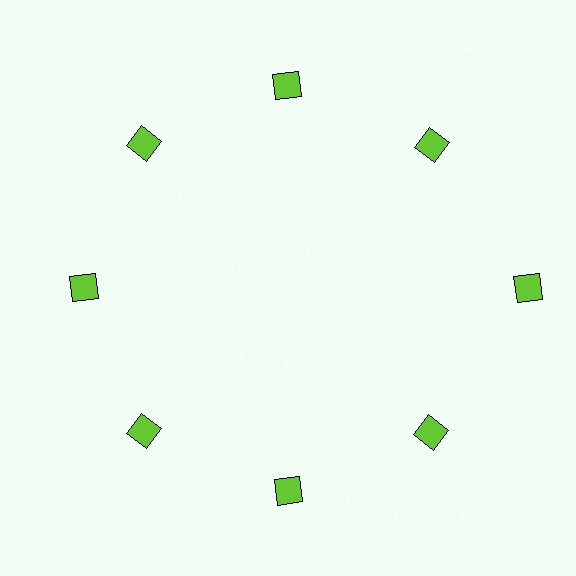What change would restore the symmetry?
The symmetry would be restored by moving it inward, back onto the ring so that all 8 diamonds sit at equal angles and equal distance from the center.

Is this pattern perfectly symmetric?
No. The 8 lime diamonds are arranged in a ring, but one element near the 3 o'clock position is pushed outward from the center, breaking the 8-fold rotational symmetry.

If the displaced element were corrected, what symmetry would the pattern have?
It would have 8-fold rotational symmetry — the pattern would map onto itself every 45 degrees.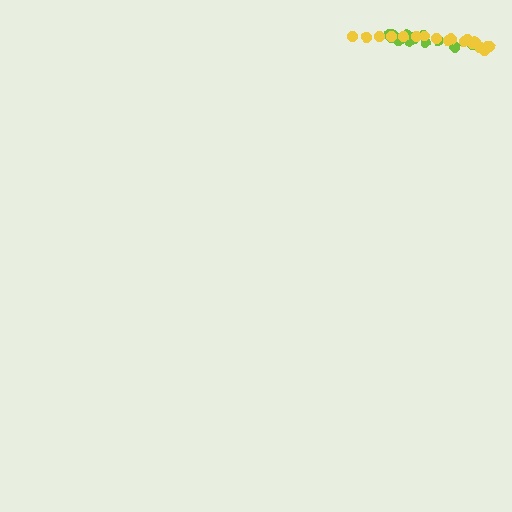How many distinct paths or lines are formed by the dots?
There are 2 distinct paths.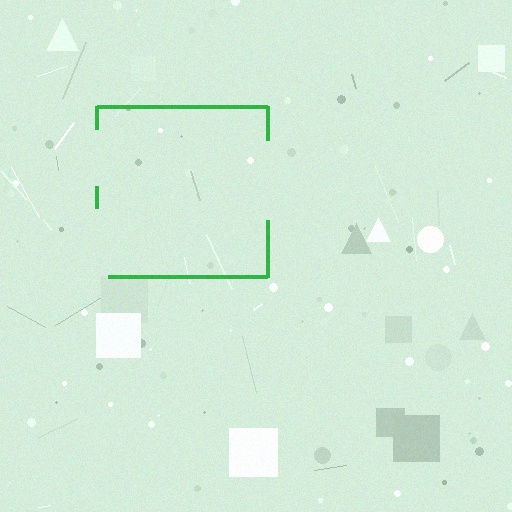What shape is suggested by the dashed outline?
The dashed outline suggests a square.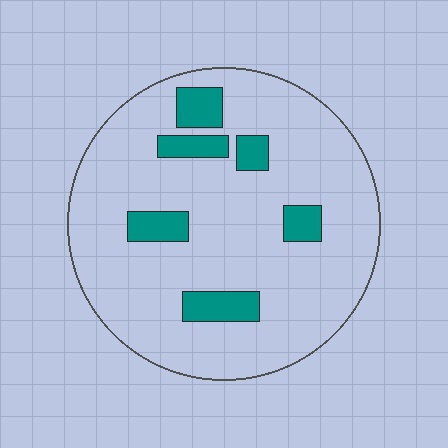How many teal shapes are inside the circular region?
6.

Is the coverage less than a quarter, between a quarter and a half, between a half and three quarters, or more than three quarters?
Less than a quarter.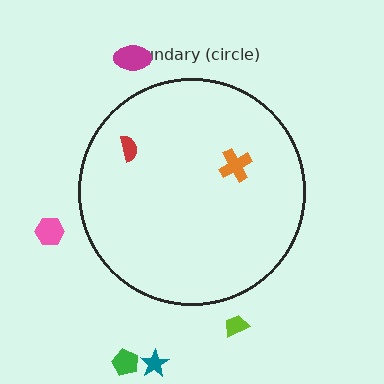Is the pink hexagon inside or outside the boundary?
Outside.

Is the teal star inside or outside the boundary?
Outside.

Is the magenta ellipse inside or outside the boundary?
Outside.